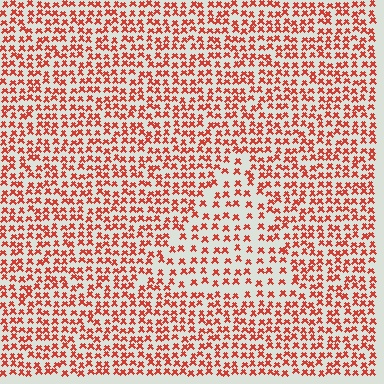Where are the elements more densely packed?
The elements are more densely packed outside the triangle boundary.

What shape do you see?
I see a triangle.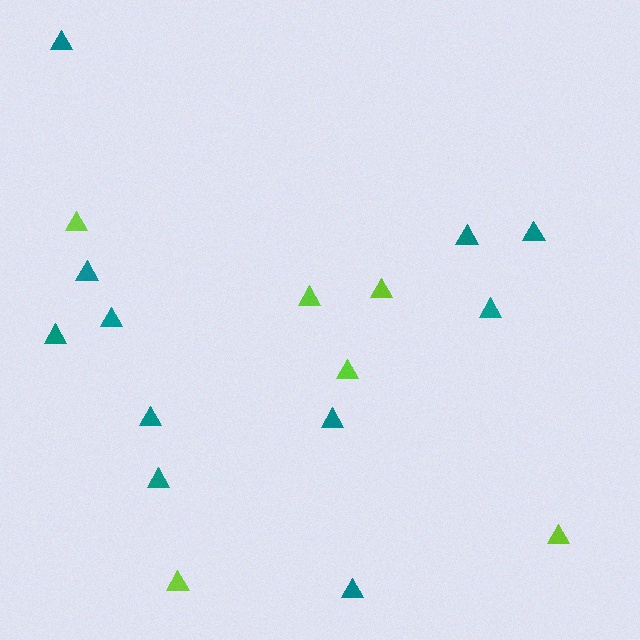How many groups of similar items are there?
There are 2 groups: one group of lime triangles (6) and one group of teal triangles (11).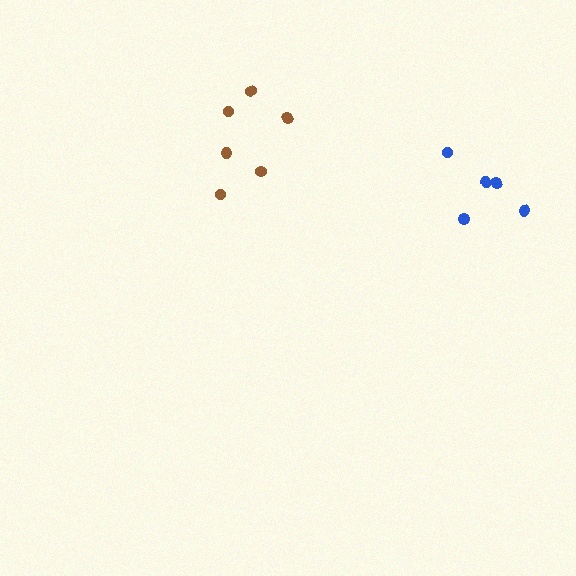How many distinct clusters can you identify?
There are 2 distinct clusters.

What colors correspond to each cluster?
The clusters are colored: blue, brown.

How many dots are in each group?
Group 1: 5 dots, Group 2: 6 dots (11 total).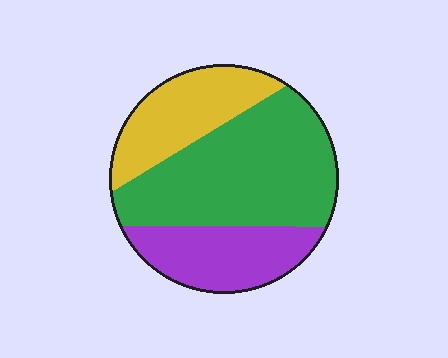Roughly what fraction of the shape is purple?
Purple covers around 25% of the shape.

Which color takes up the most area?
Green, at roughly 50%.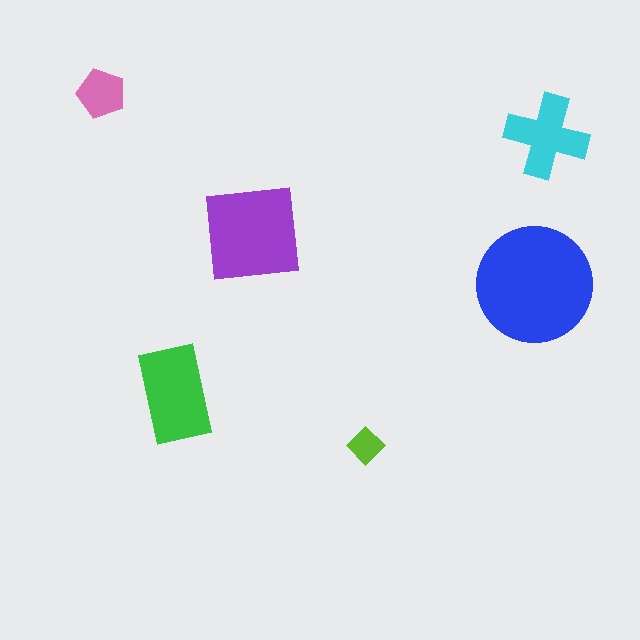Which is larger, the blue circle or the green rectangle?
The blue circle.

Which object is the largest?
The blue circle.